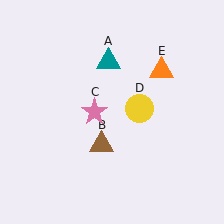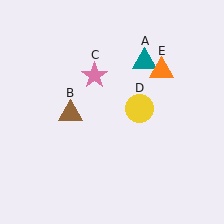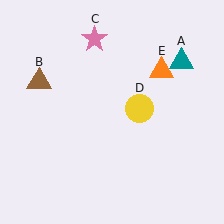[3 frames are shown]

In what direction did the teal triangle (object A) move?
The teal triangle (object A) moved right.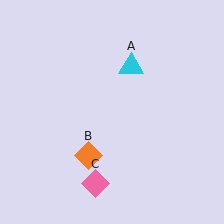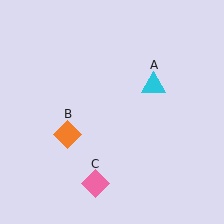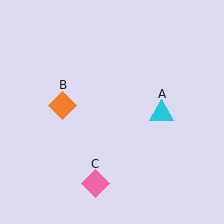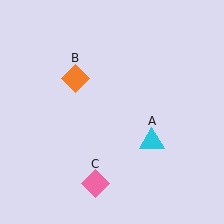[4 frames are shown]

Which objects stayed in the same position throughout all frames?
Pink diamond (object C) remained stationary.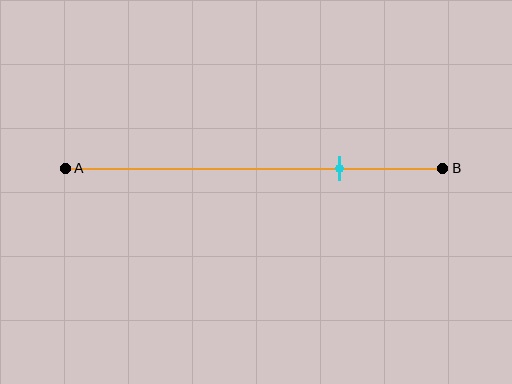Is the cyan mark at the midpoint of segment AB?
No, the mark is at about 75% from A, not at the 50% midpoint.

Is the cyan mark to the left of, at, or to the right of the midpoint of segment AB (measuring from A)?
The cyan mark is to the right of the midpoint of segment AB.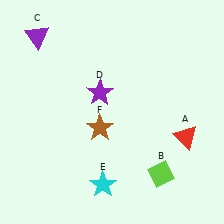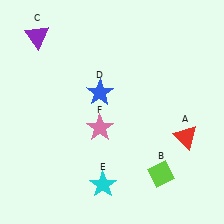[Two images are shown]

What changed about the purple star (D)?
In Image 1, D is purple. In Image 2, it changed to blue.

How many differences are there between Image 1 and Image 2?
There are 2 differences between the two images.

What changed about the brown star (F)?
In Image 1, F is brown. In Image 2, it changed to pink.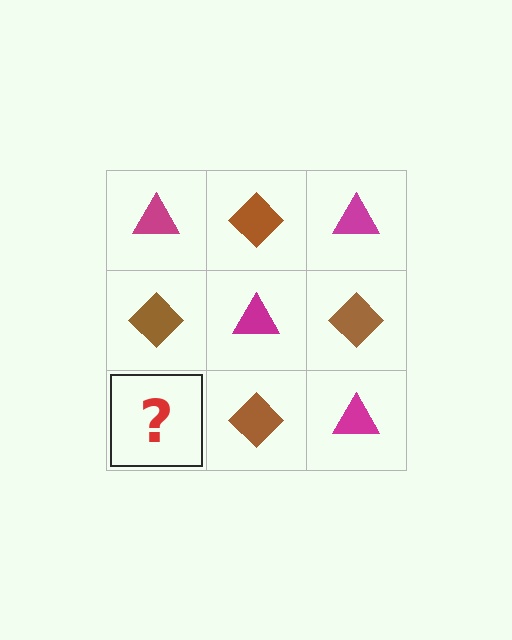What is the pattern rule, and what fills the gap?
The rule is that it alternates magenta triangle and brown diamond in a checkerboard pattern. The gap should be filled with a magenta triangle.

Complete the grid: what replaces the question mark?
The question mark should be replaced with a magenta triangle.